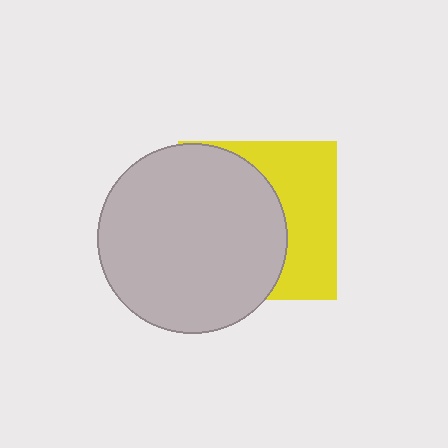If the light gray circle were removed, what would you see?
You would see the complete yellow square.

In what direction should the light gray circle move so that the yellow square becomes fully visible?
The light gray circle should move left. That is the shortest direction to clear the overlap and leave the yellow square fully visible.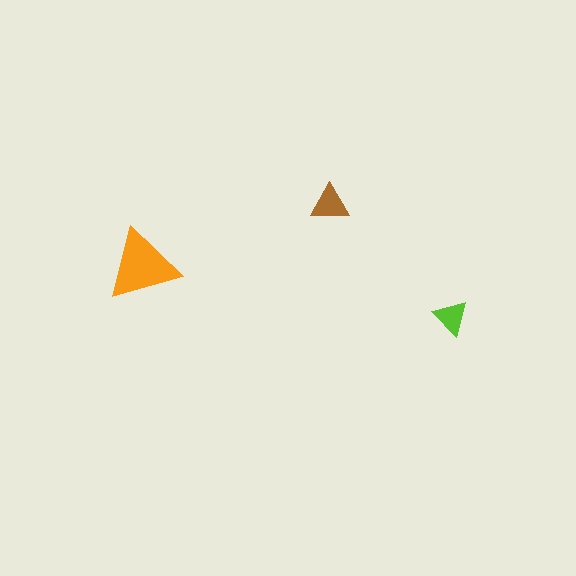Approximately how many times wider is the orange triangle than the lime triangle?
About 2 times wider.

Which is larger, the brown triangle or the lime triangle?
The brown one.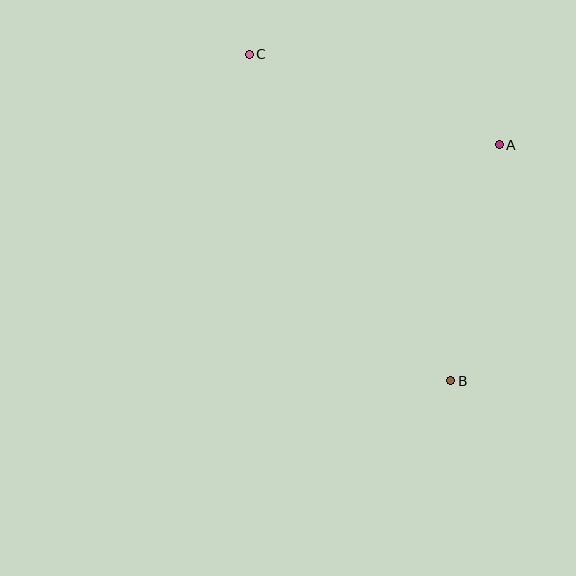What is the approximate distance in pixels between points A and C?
The distance between A and C is approximately 266 pixels.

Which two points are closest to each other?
Points A and B are closest to each other.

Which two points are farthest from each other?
Points B and C are farthest from each other.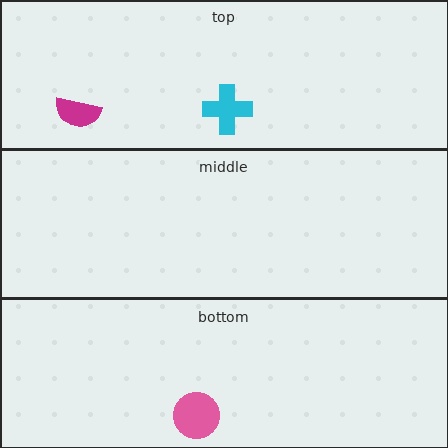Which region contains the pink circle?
The bottom region.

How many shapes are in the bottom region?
1.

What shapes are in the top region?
The cyan cross, the magenta semicircle.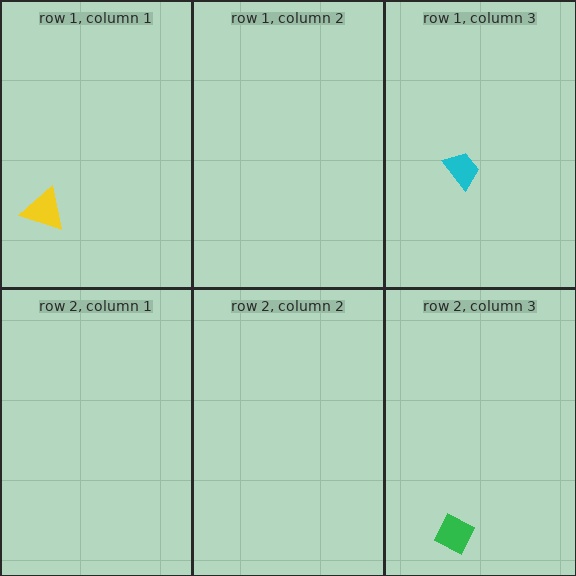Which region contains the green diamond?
The row 2, column 3 region.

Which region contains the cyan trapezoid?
The row 1, column 3 region.